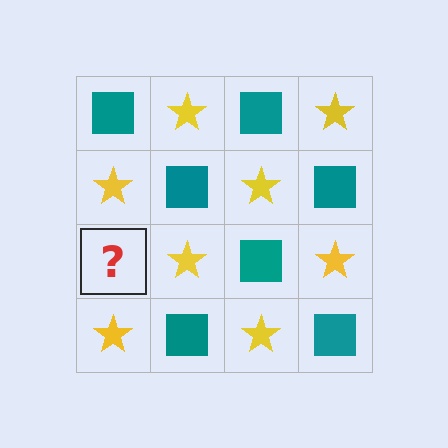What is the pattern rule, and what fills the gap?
The rule is that it alternates teal square and yellow star in a checkerboard pattern. The gap should be filled with a teal square.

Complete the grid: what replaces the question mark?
The question mark should be replaced with a teal square.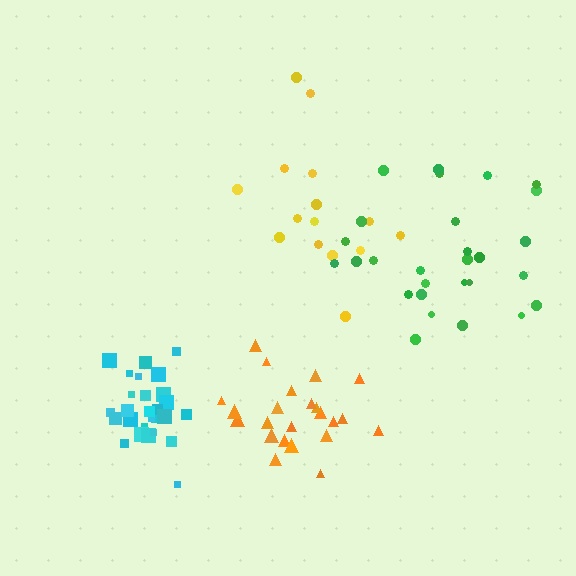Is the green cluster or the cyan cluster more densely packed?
Cyan.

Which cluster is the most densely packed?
Cyan.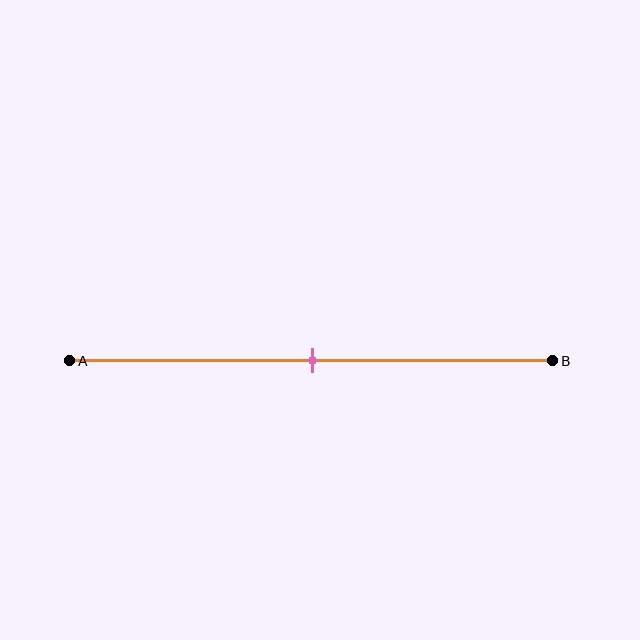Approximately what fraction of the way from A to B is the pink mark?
The pink mark is approximately 50% of the way from A to B.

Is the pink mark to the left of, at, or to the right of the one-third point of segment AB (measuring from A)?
The pink mark is to the right of the one-third point of segment AB.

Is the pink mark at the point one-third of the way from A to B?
No, the mark is at about 50% from A, not at the 33% one-third point.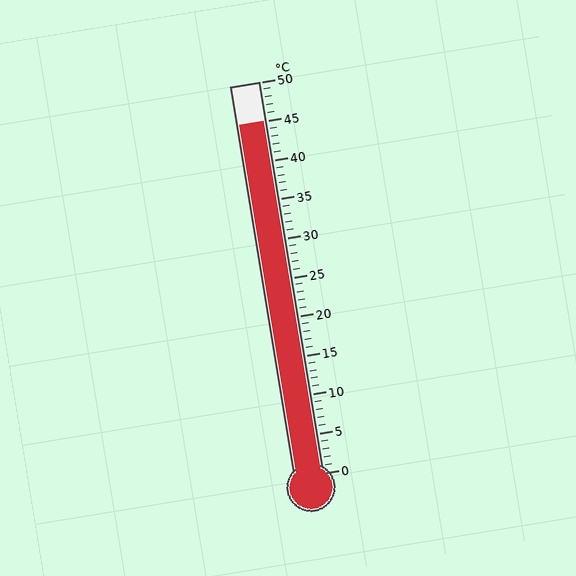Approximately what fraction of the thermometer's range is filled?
The thermometer is filled to approximately 90% of its range.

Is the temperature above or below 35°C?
The temperature is above 35°C.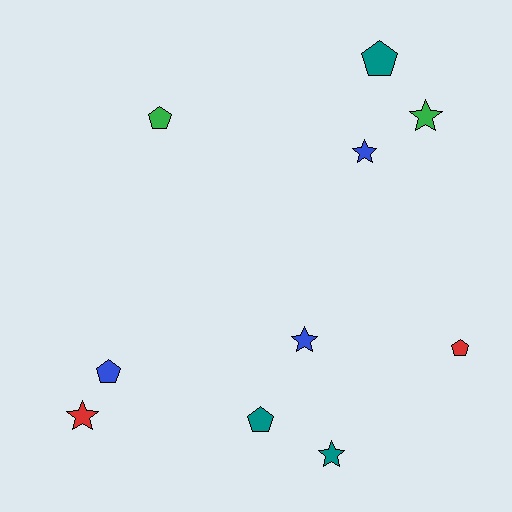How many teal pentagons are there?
There are 2 teal pentagons.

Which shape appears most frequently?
Star, with 5 objects.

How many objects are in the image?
There are 10 objects.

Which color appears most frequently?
Teal, with 3 objects.